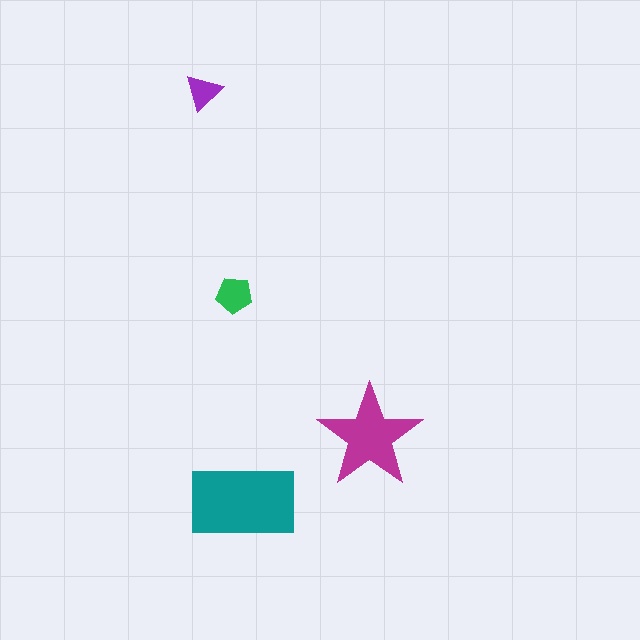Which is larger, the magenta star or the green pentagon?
The magenta star.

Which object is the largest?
The teal rectangle.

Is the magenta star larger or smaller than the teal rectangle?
Smaller.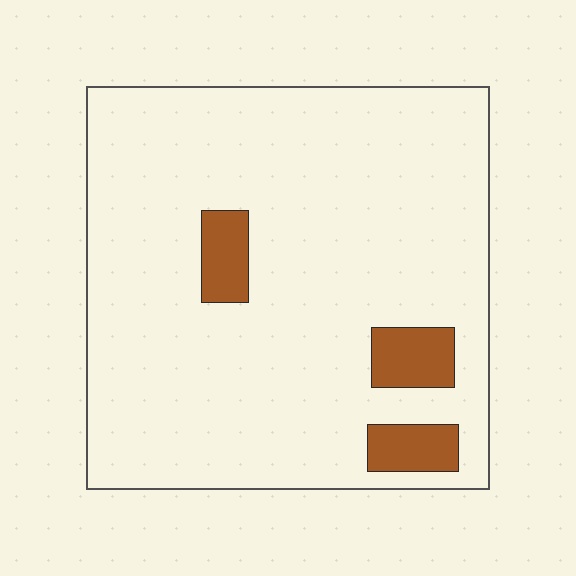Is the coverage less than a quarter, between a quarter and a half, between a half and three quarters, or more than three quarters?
Less than a quarter.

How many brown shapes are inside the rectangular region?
3.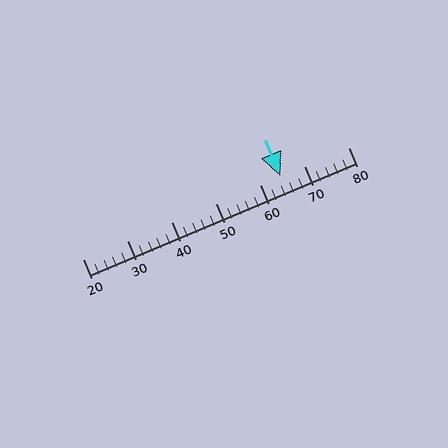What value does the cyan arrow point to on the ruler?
The cyan arrow points to approximately 65.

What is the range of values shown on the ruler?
The ruler shows values from 20 to 80.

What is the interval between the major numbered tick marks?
The major tick marks are spaced 10 units apart.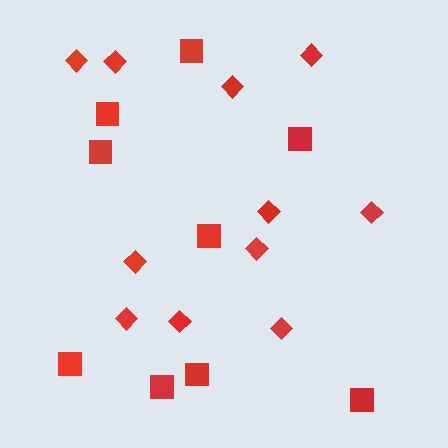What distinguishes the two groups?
There are 2 groups: one group of diamonds (11) and one group of squares (9).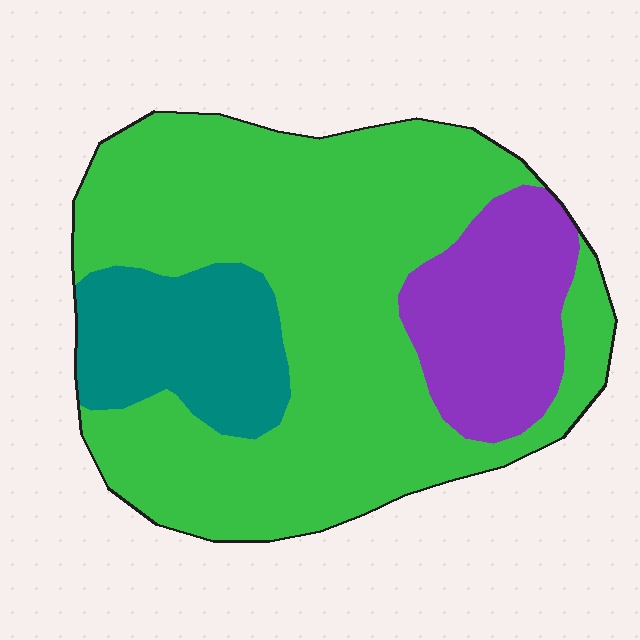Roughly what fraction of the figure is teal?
Teal takes up less than a quarter of the figure.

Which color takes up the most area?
Green, at roughly 65%.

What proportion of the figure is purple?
Purple covers about 15% of the figure.